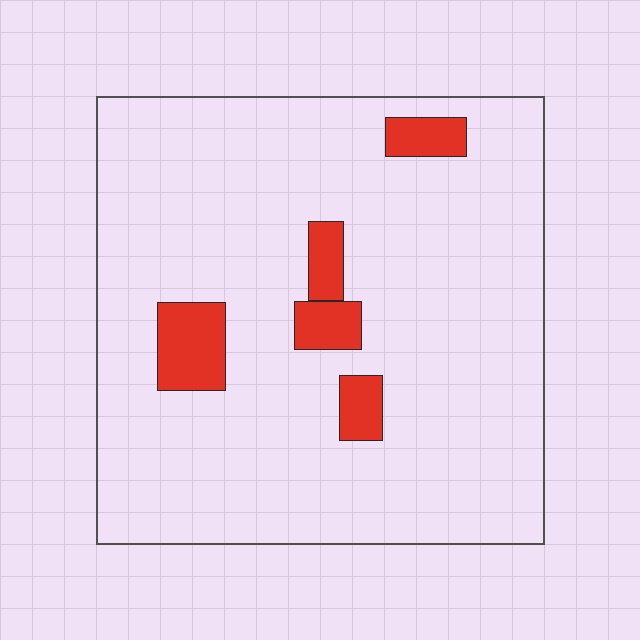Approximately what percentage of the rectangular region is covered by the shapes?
Approximately 10%.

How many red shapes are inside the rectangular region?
5.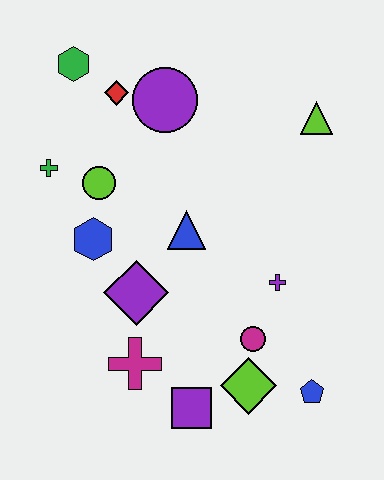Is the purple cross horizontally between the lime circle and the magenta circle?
No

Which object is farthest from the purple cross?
The green hexagon is farthest from the purple cross.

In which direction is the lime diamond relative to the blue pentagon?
The lime diamond is to the left of the blue pentagon.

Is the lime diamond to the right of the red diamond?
Yes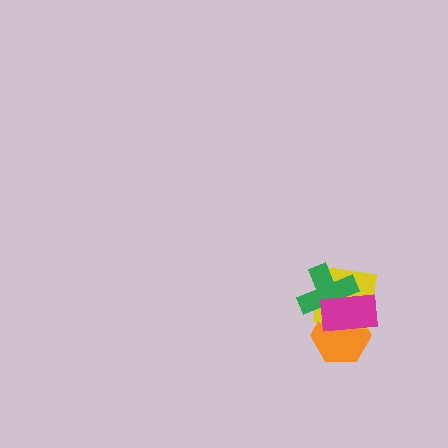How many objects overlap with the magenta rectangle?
3 objects overlap with the magenta rectangle.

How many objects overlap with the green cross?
3 objects overlap with the green cross.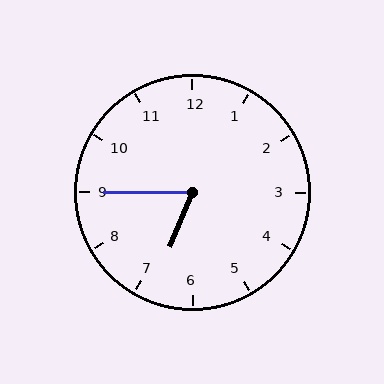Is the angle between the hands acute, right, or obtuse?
It is acute.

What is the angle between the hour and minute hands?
Approximately 68 degrees.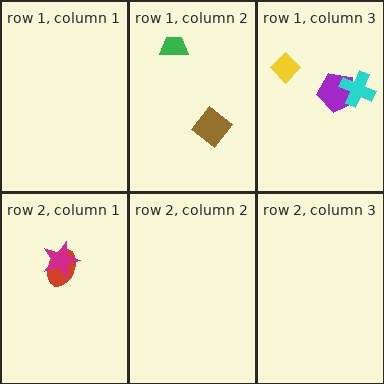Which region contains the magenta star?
The row 2, column 1 region.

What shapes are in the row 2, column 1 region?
The red ellipse, the magenta star.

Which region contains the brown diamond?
The row 1, column 2 region.